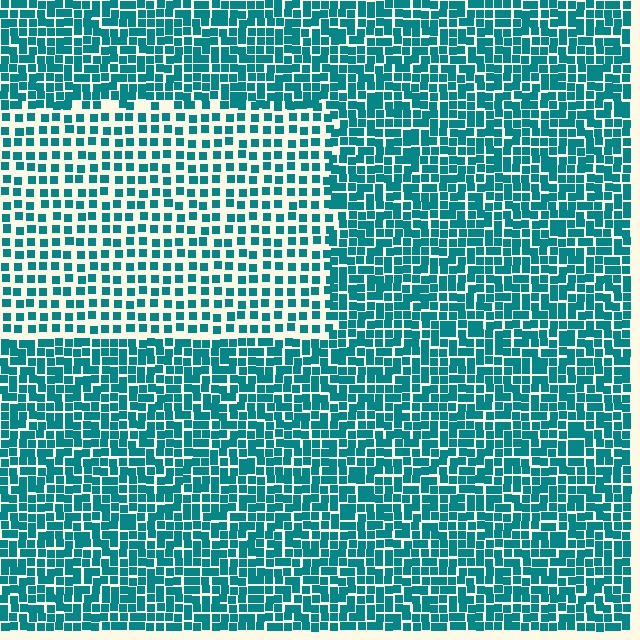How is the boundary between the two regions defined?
The boundary is defined by a change in element density (approximately 1.8x ratio). All elements are the same color, size, and shape.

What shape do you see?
I see a rectangle.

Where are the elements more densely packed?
The elements are more densely packed outside the rectangle boundary.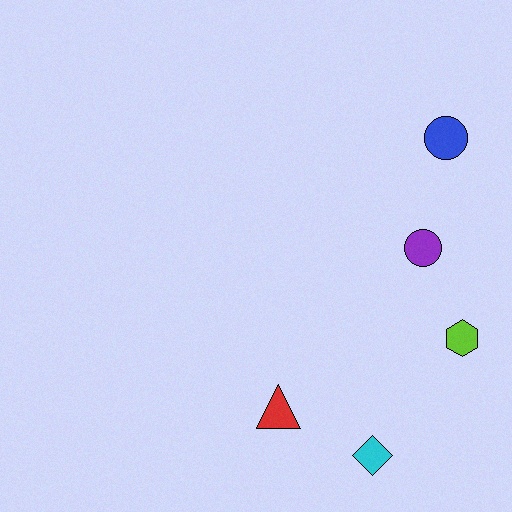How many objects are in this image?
There are 5 objects.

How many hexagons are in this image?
There is 1 hexagon.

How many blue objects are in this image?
There is 1 blue object.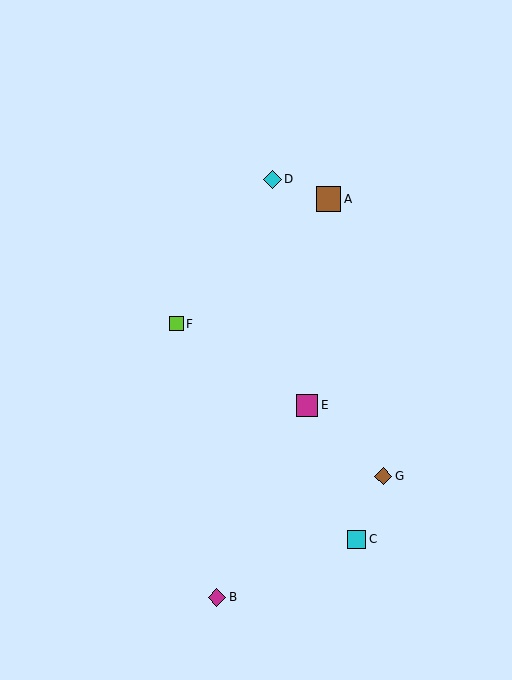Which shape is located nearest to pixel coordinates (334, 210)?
The brown square (labeled A) at (329, 199) is nearest to that location.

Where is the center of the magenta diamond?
The center of the magenta diamond is at (217, 597).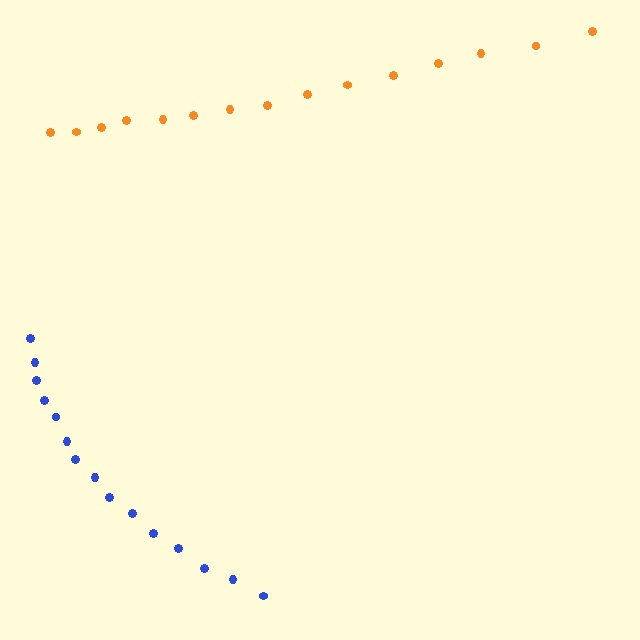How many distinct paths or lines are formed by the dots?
There are 2 distinct paths.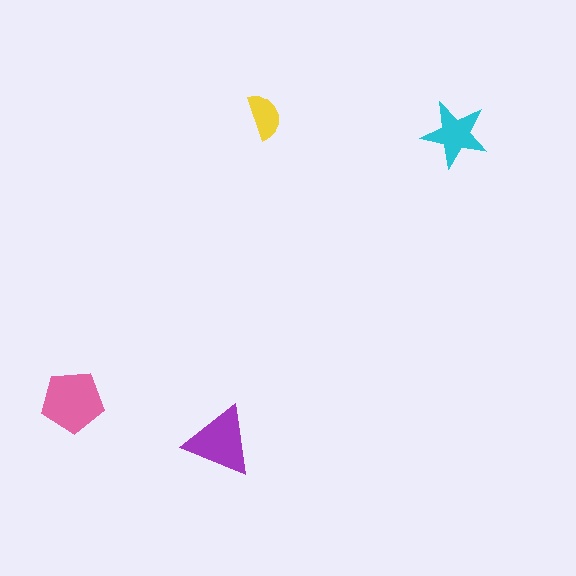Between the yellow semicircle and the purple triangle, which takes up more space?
The purple triangle.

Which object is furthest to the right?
The cyan star is rightmost.